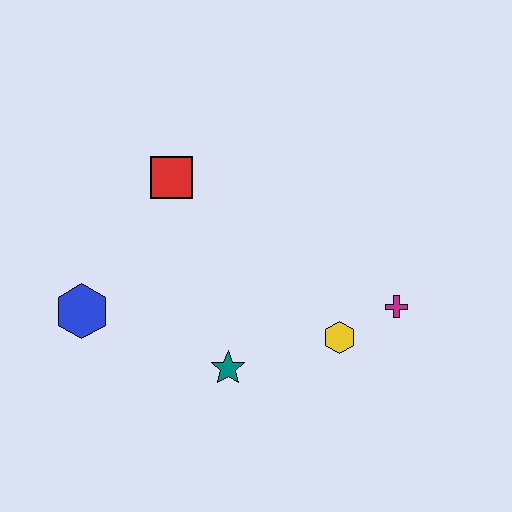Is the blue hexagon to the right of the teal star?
No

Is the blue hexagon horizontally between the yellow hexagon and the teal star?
No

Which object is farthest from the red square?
The magenta cross is farthest from the red square.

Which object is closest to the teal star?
The yellow hexagon is closest to the teal star.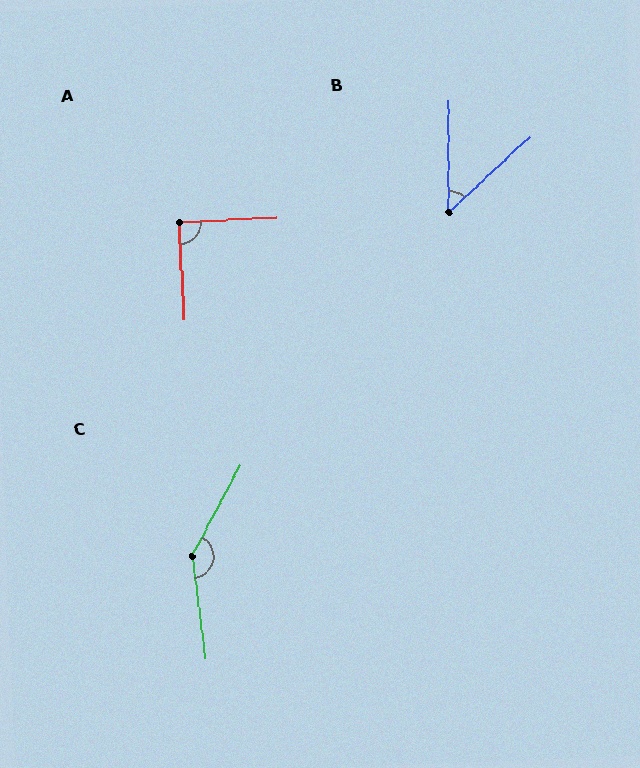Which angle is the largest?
C, at approximately 144 degrees.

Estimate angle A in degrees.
Approximately 90 degrees.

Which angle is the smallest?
B, at approximately 47 degrees.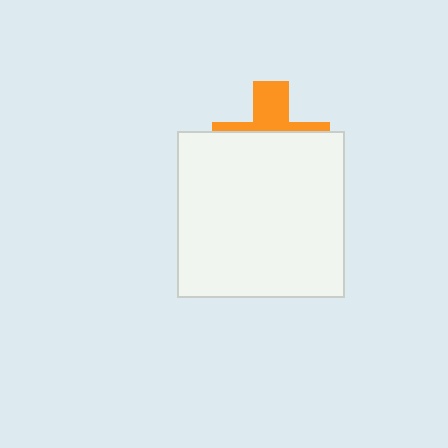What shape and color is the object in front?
The object in front is a white square.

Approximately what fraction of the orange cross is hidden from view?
Roughly 64% of the orange cross is hidden behind the white square.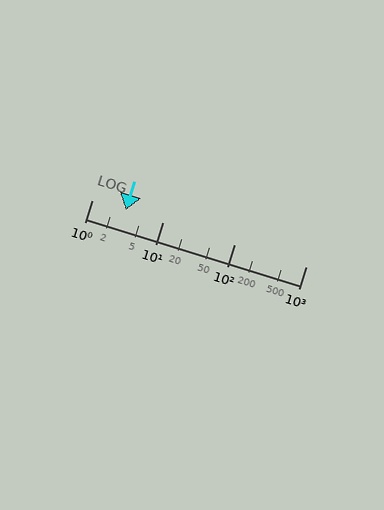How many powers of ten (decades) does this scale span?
The scale spans 3 decades, from 1 to 1000.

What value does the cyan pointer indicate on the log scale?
The pointer indicates approximately 3.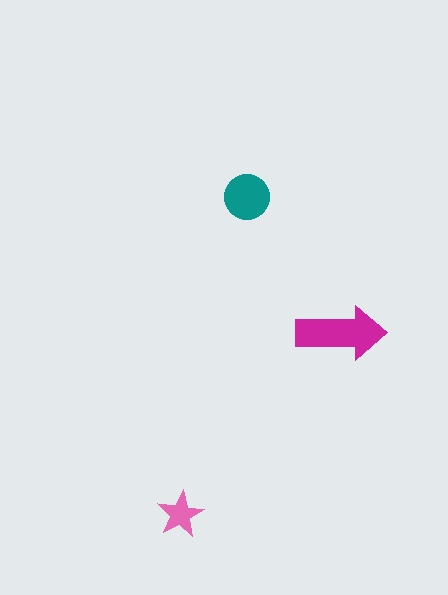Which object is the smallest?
The pink star.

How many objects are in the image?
There are 3 objects in the image.